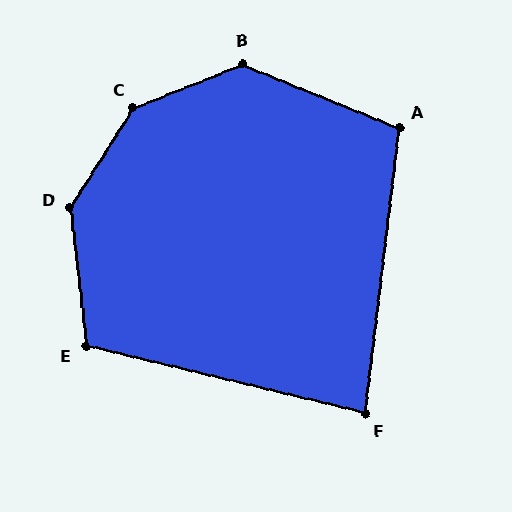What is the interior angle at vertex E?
Approximately 110 degrees (obtuse).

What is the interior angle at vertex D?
Approximately 141 degrees (obtuse).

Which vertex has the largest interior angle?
C, at approximately 144 degrees.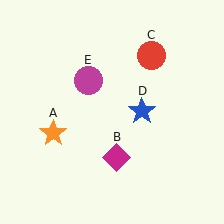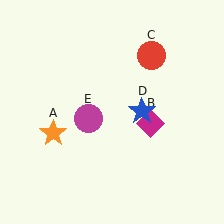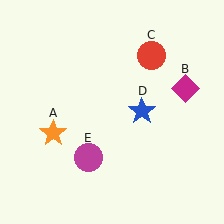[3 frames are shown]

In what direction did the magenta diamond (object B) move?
The magenta diamond (object B) moved up and to the right.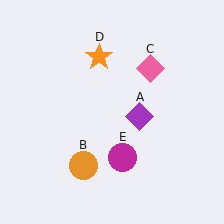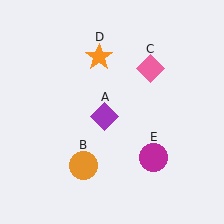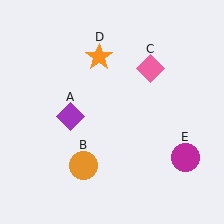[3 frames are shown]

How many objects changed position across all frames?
2 objects changed position: purple diamond (object A), magenta circle (object E).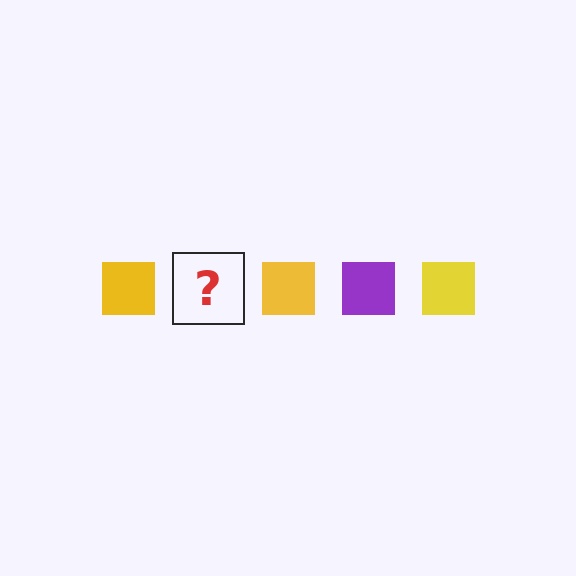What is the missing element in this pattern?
The missing element is a purple square.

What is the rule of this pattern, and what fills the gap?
The rule is that the pattern cycles through yellow, purple squares. The gap should be filled with a purple square.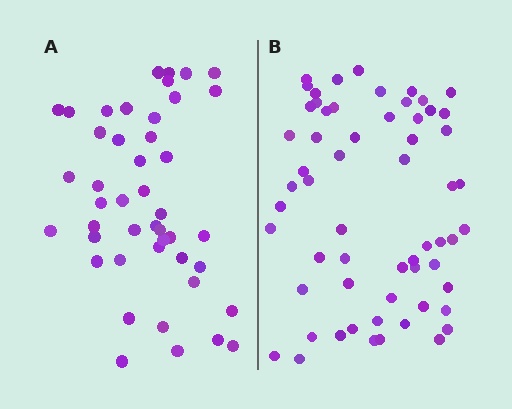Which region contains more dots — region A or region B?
Region B (the right region) has more dots.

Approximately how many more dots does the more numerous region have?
Region B has approximately 15 more dots than region A.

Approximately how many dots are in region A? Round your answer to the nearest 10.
About 40 dots. (The exact count is 45, which rounds to 40.)